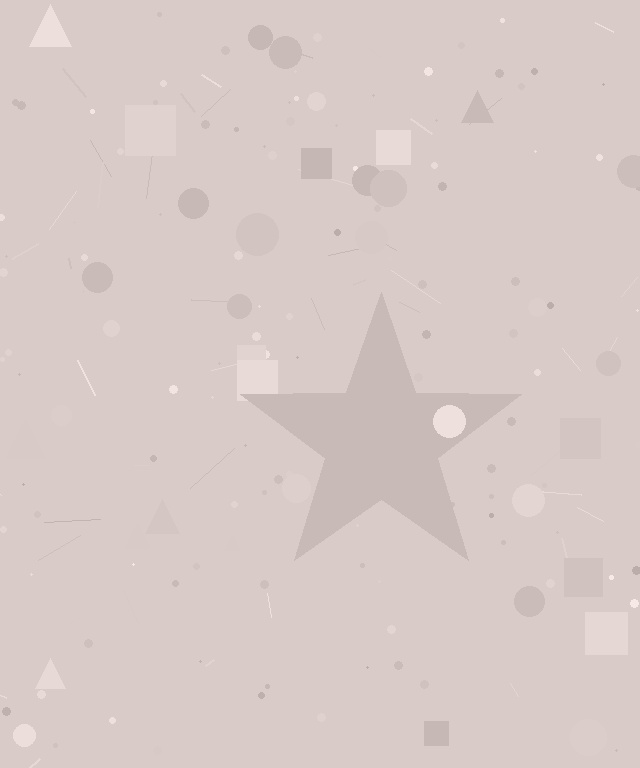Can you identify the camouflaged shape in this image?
The camouflaged shape is a star.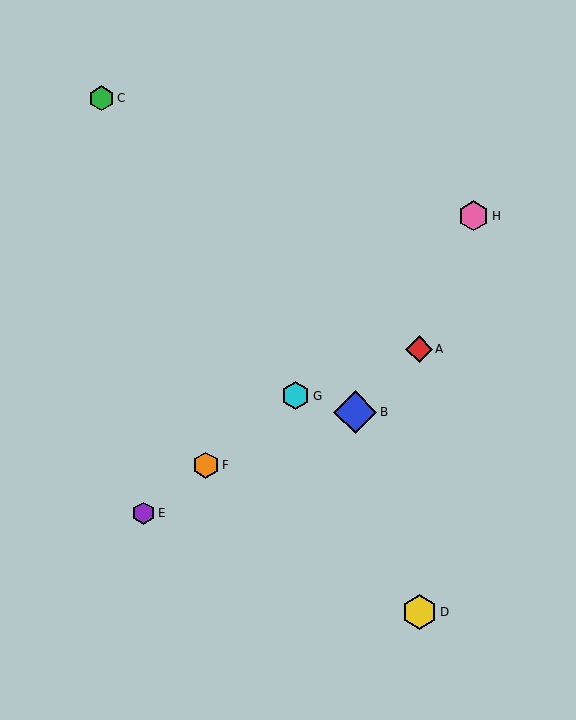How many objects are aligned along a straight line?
3 objects (E, F, G) are aligned along a straight line.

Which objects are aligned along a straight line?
Objects E, F, G are aligned along a straight line.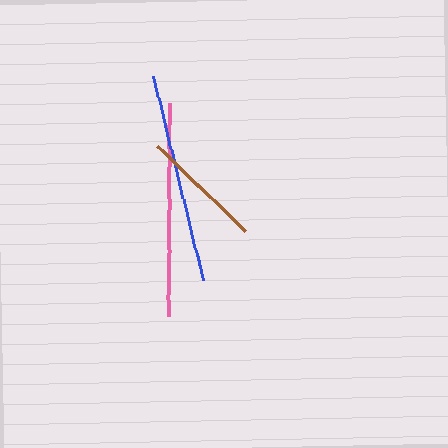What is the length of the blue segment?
The blue segment is approximately 210 pixels long.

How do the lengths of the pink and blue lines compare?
The pink and blue lines are approximately the same length.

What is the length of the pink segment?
The pink segment is approximately 213 pixels long.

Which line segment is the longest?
The pink line is the longest at approximately 213 pixels.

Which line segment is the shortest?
The brown line is the shortest at approximately 122 pixels.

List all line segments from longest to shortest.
From longest to shortest: pink, blue, brown.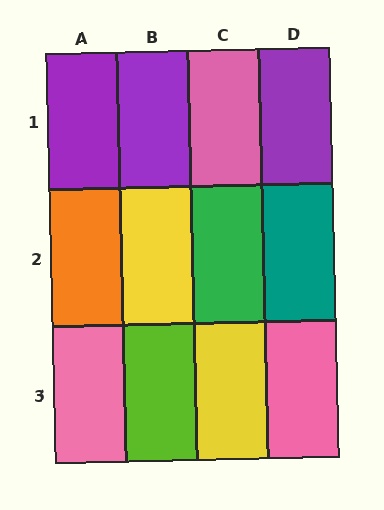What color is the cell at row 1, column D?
Purple.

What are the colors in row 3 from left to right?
Pink, lime, yellow, pink.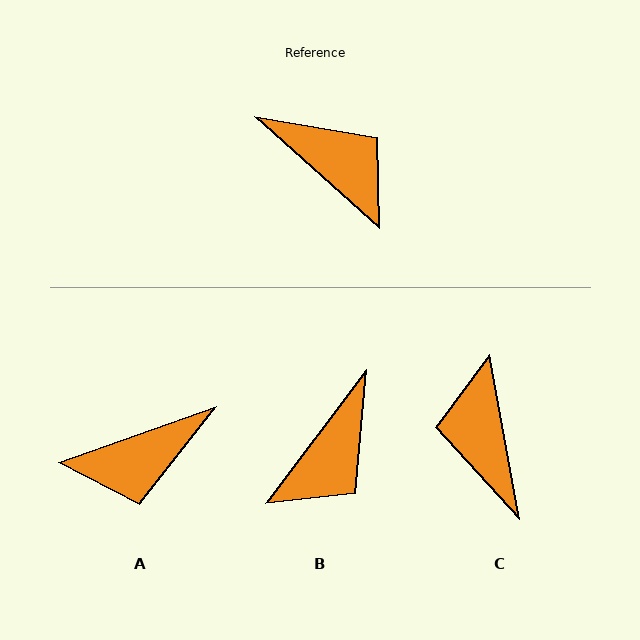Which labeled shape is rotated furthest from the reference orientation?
C, about 142 degrees away.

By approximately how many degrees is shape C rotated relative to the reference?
Approximately 142 degrees counter-clockwise.